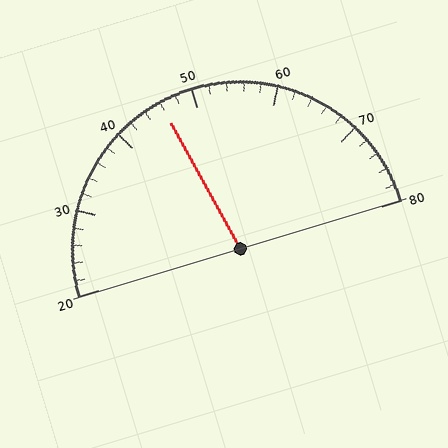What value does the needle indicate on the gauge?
The needle indicates approximately 46.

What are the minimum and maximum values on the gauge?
The gauge ranges from 20 to 80.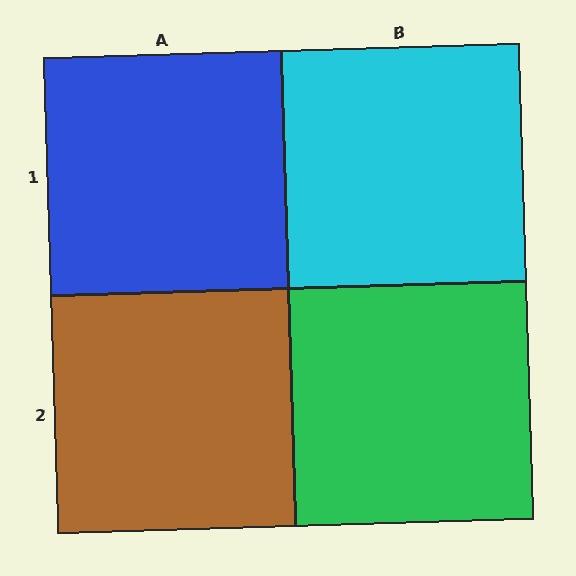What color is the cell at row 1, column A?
Blue.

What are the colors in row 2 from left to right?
Brown, green.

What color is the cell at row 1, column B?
Cyan.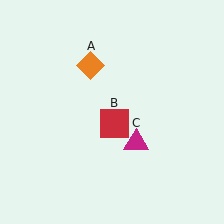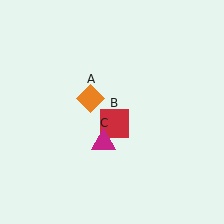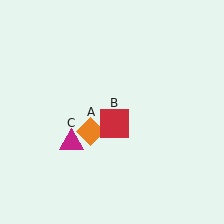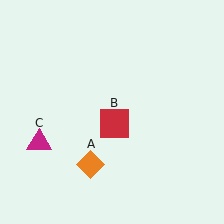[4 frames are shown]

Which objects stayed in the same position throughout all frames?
Red square (object B) remained stationary.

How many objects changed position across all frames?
2 objects changed position: orange diamond (object A), magenta triangle (object C).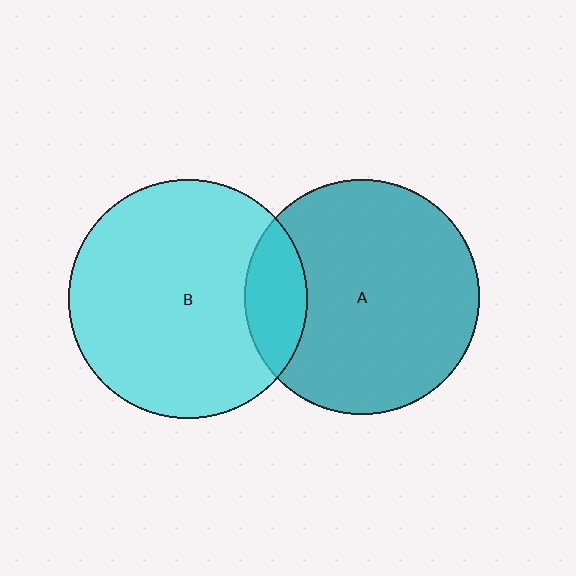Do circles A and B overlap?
Yes.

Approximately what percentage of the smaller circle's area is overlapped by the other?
Approximately 15%.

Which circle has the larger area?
Circle B (cyan).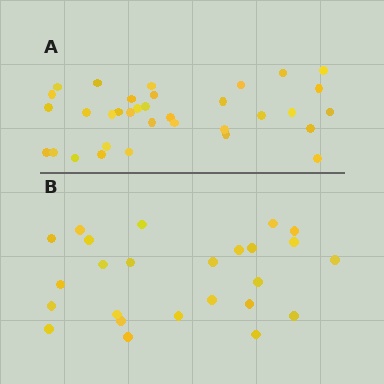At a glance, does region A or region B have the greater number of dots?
Region A (the top region) has more dots.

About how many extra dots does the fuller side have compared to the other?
Region A has roughly 8 or so more dots than region B.